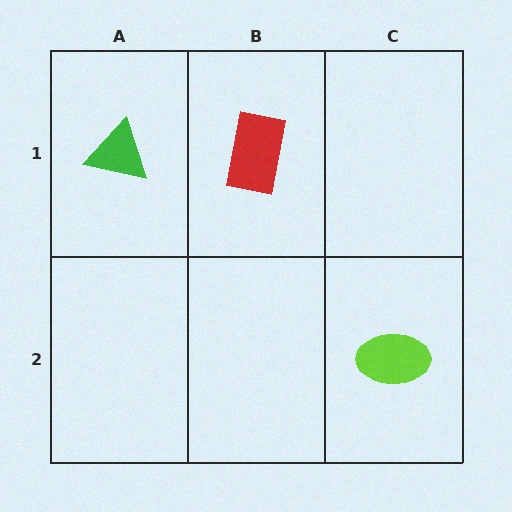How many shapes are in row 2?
1 shape.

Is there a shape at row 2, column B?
No, that cell is empty.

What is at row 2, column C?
A lime ellipse.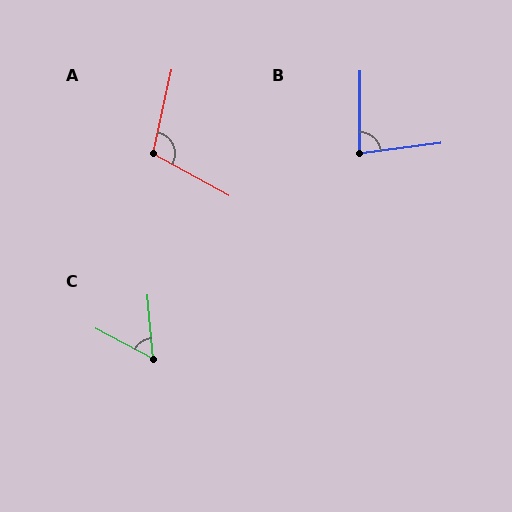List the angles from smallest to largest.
C (57°), B (82°), A (106°).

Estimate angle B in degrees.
Approximately 82 degrees.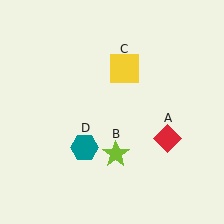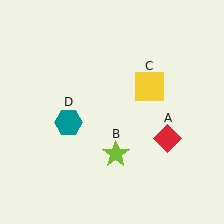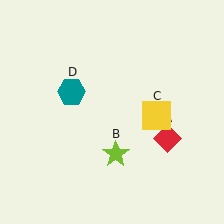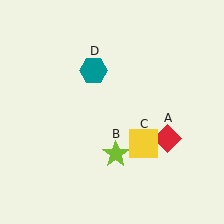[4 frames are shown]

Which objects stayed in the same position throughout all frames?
Red diamond (object A) and lime star (object B) remained stationary.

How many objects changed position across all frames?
2 objects changed position: yellow square (object C), teal hexagon (object D).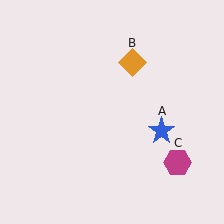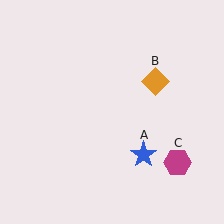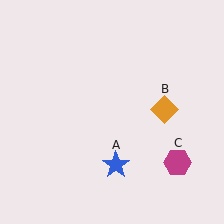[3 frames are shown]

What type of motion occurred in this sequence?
The blue star (object A), orange diamond (object B) rotated clockwise around the center of the scene.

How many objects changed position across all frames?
2 objects changed position: blue star (object A), orange diamond (object B).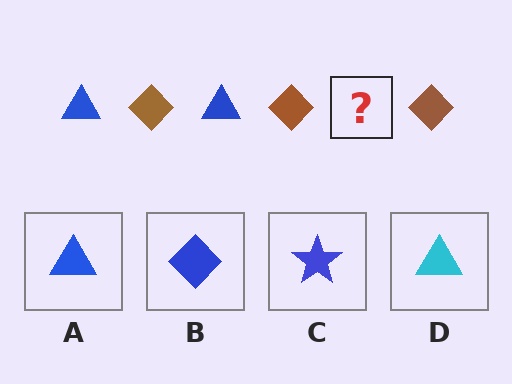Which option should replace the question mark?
Option A.